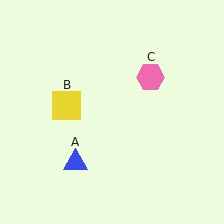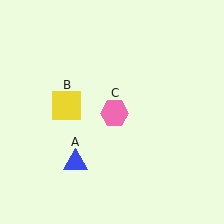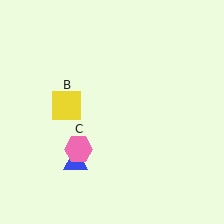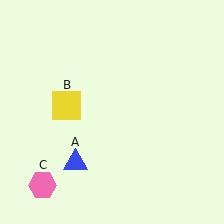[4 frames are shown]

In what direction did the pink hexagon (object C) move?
The pink hexagon (object C) moved down and to the left.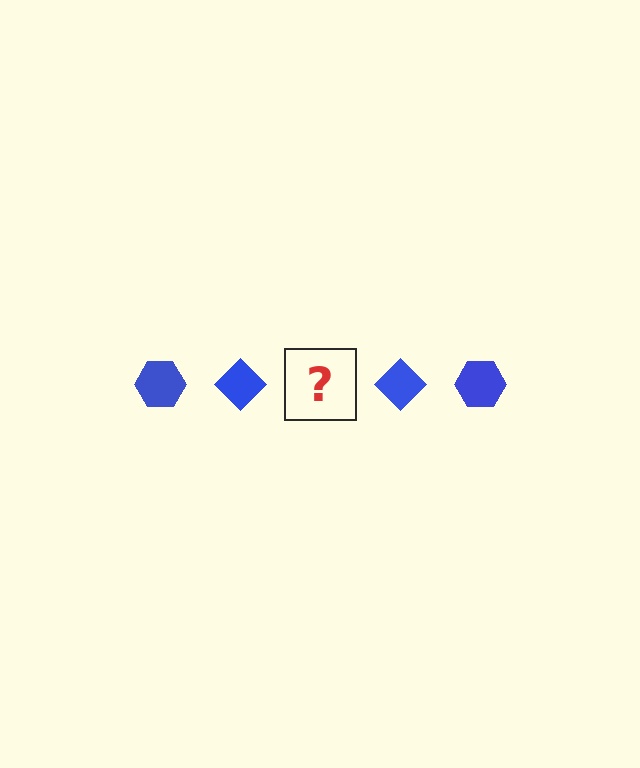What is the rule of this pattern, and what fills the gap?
The rule is that the pattern cycles through hexagon, diamond shapes in blue. The gap should be filled with a blue hexagon.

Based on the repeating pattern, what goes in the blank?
The blank should be a blue hexagon.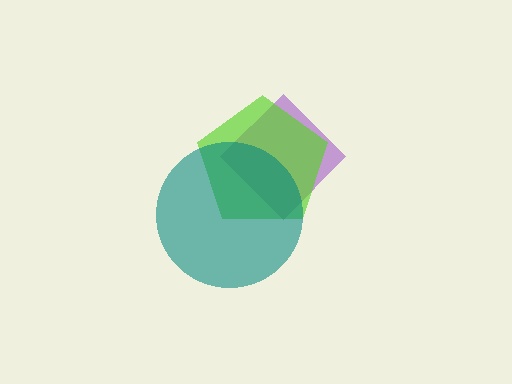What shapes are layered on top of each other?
The layered shapes are: a purple diamond, a lime pentagon, a teal circle.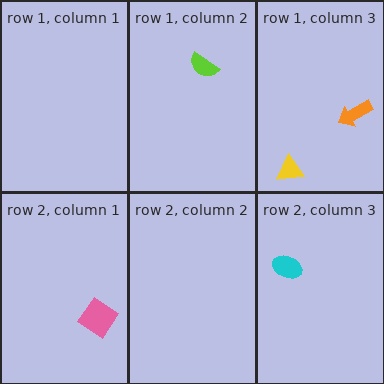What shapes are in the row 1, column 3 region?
The orange arrow, the yellow triangle.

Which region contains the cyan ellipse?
The row 2, column 3 region.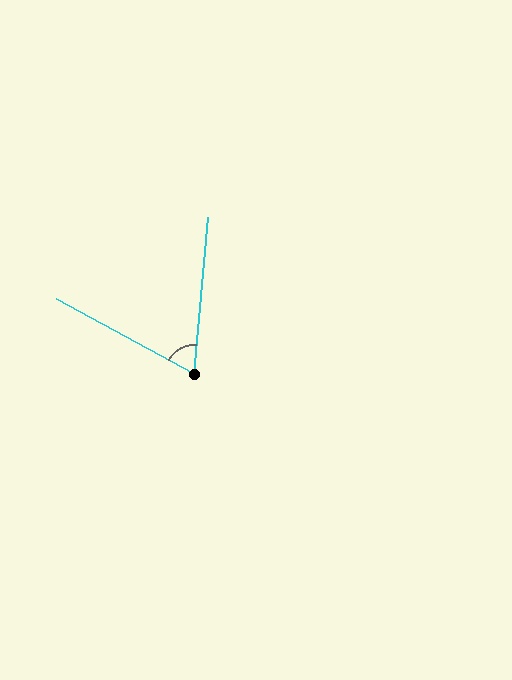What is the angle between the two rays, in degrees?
Approximately 66 degrees.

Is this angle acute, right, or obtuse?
It is acute.